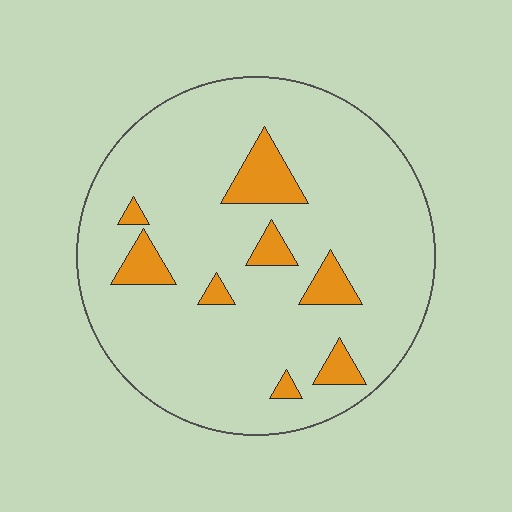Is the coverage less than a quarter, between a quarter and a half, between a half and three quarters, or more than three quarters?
Less than a quarter.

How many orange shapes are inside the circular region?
8.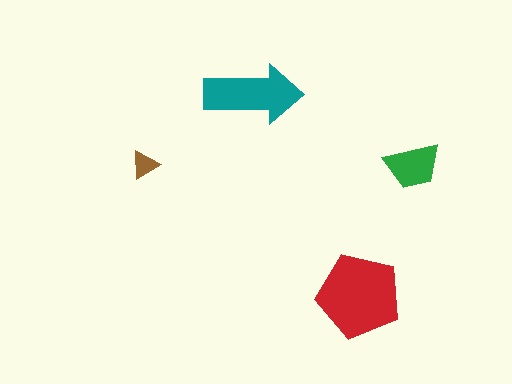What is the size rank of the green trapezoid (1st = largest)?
3rd.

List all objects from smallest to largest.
The brown triangle, the green trapezoid, the teal arrow, the red pentagon.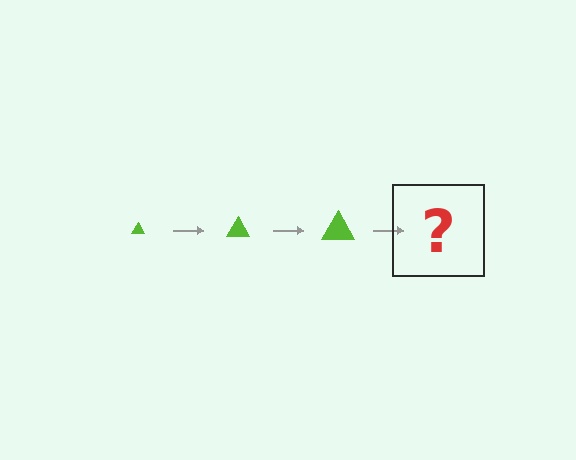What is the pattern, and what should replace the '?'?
The pattern is that the triangle gets progressively larger each step. The '?' should be a lime triangle, larger than the previous one.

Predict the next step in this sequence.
The next step is a lime triangle, larger than the previous one.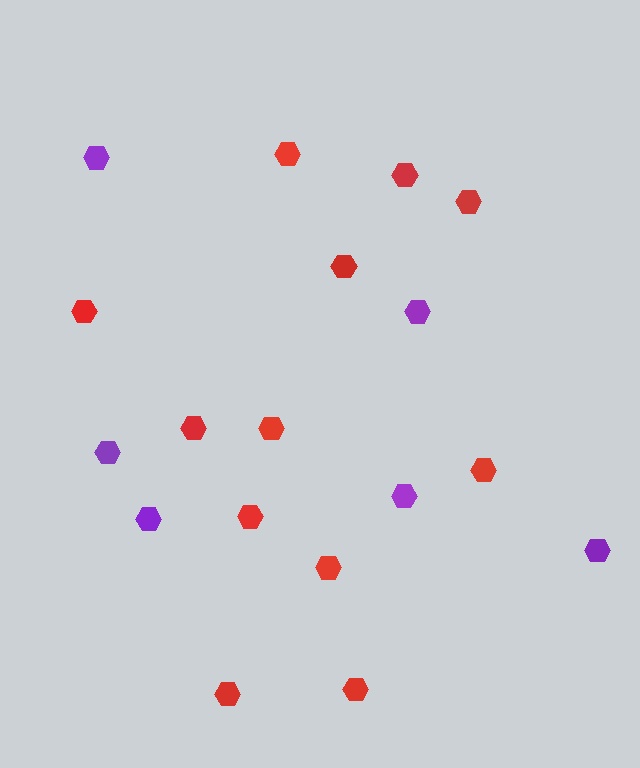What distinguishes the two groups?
There are 2 groups: one group of purple hexagons (6) and one group of red hexagons (12).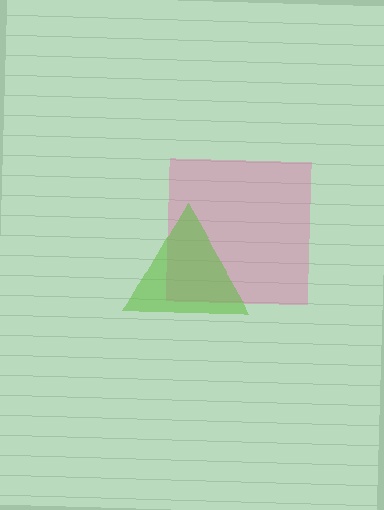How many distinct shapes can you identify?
There are 2 distinct shapes: a pink square, a lime triangle.